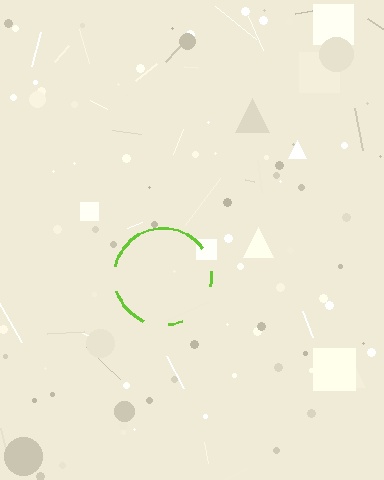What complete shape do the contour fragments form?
The contour fragments form a circle.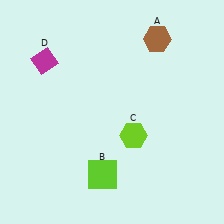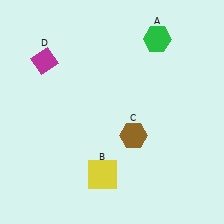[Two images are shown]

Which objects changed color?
A changed from brown to green. B changed from lime to yellow. C changed from lime to brown.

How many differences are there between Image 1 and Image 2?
There are 3 differences between the two images.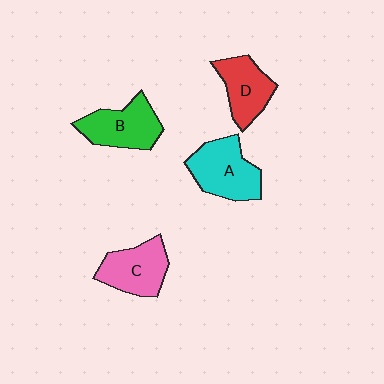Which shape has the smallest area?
Shape D (red).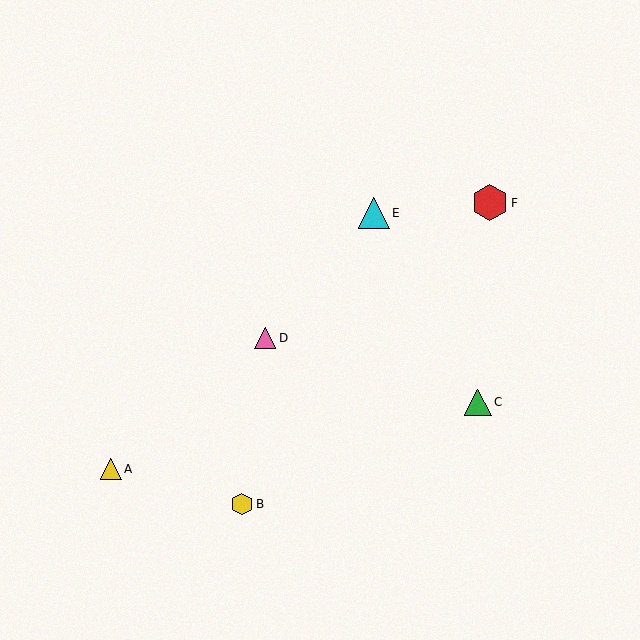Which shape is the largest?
The red hexagon (labeled F) is the largest.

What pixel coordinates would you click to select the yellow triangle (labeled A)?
Click at (111, 469) to select the yellow triangle A.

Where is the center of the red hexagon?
The center of the red hexagon is at (490, 203).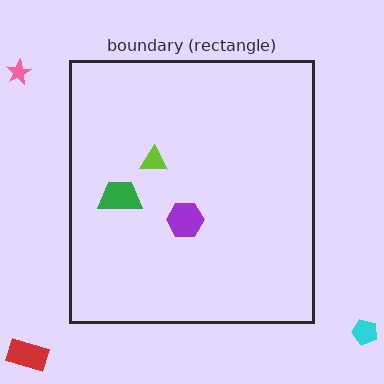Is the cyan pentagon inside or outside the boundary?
Outside.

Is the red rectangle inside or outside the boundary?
Outside.